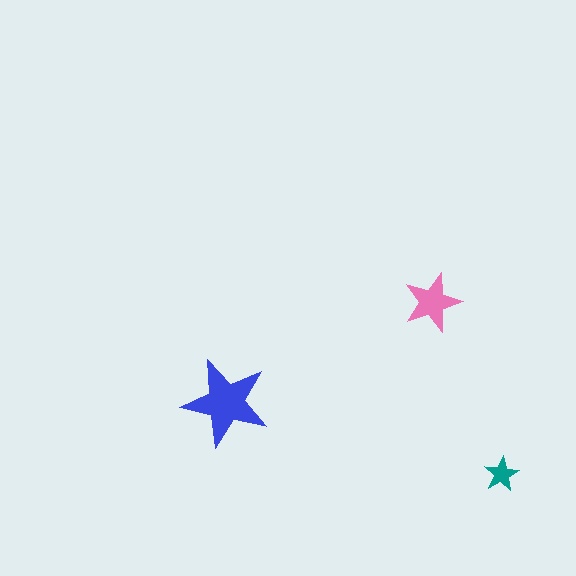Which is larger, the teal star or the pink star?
The pink one.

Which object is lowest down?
The teal star is bottommost.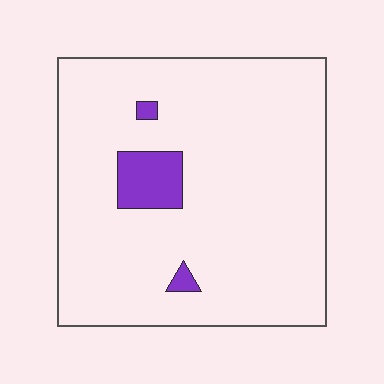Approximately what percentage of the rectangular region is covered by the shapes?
Approximately 5%.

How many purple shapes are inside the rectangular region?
3.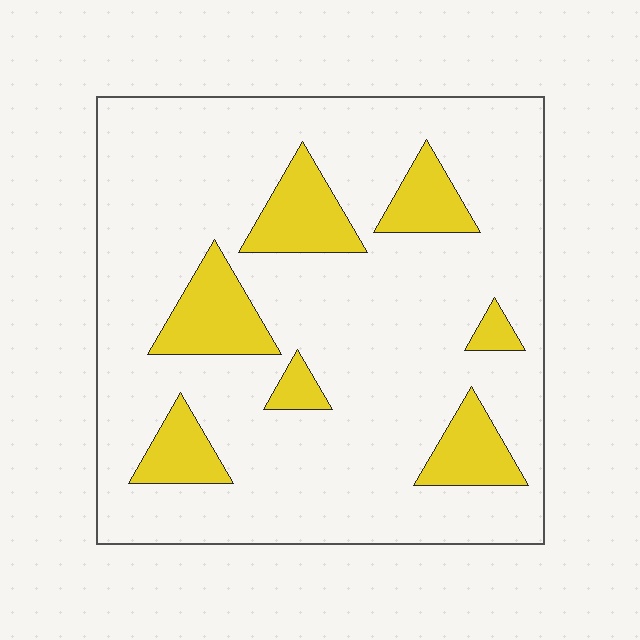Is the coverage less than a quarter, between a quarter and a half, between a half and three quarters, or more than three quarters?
Less than a quarter.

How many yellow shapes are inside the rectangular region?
7.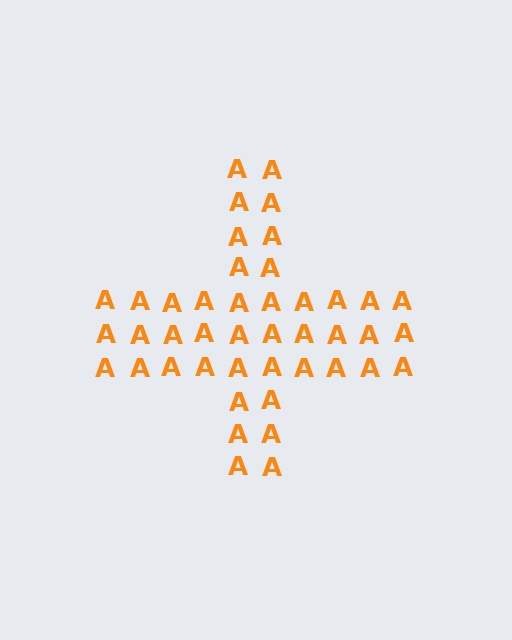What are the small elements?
The small elements are letter A's.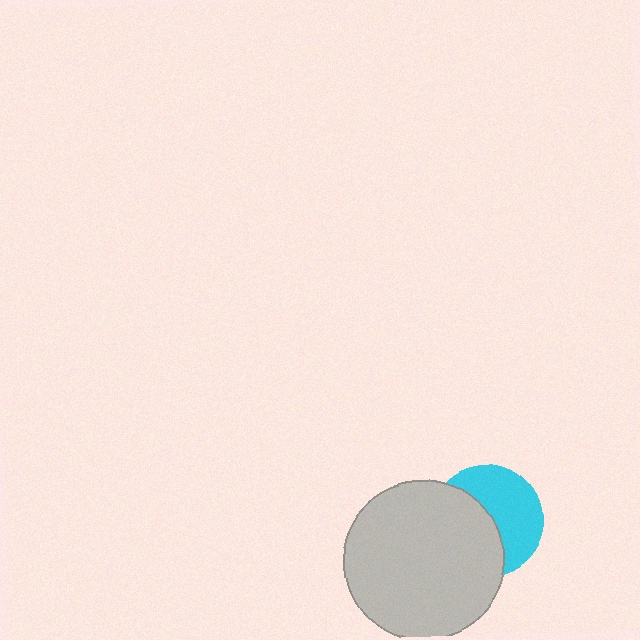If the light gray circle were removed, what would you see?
You would see the complete cyan circle.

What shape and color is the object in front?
The object in front is a light gray circle.